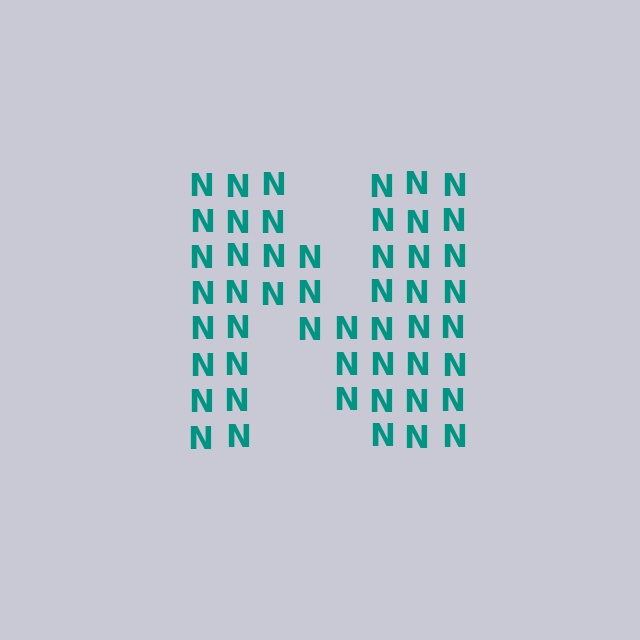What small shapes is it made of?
It is made of small letter N's.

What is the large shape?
The large shape is the letter N.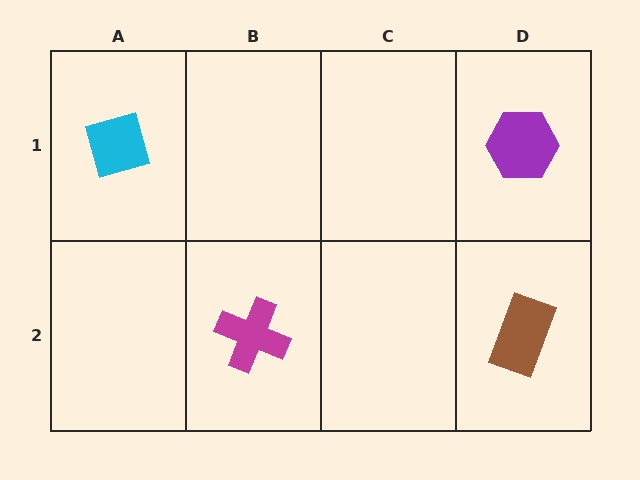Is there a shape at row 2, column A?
No, that cell is empty.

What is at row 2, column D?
A brown rectangle.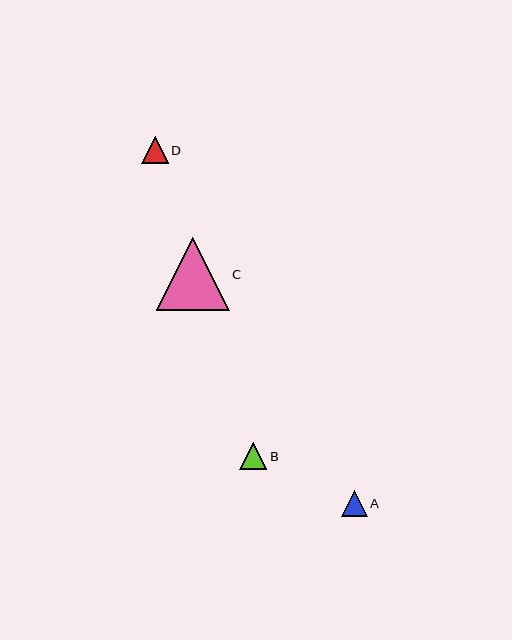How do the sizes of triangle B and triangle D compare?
Triangle B and triangle D are approximately the same size.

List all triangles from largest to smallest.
From largest to smallest: C, B, D, A.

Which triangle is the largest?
Triangle C is the largest with a size of approximately 73 pixels.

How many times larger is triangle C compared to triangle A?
Triangle C is approximately 2.8 times the size of triangle A.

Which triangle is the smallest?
Triangle A is the smallest with a size of approximately 26 pixels.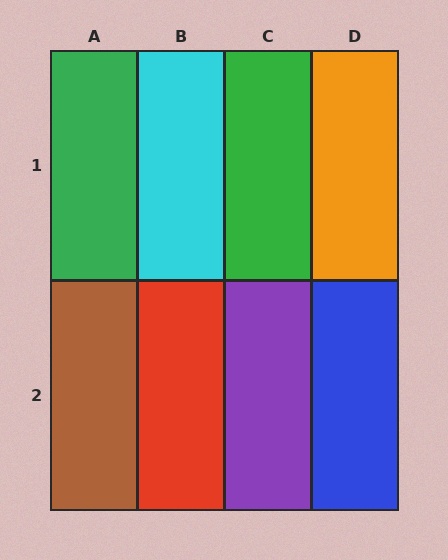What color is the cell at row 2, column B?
Red.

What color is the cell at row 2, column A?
Brown.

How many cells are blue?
1 cell is blue.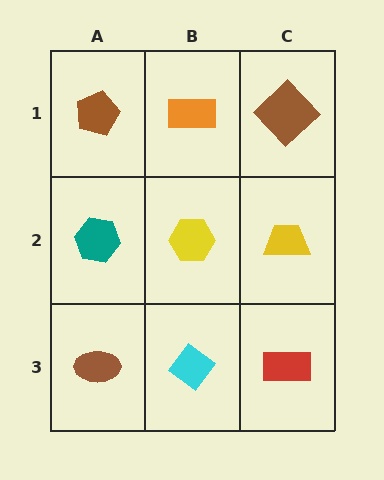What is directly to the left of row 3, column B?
A brown ellipse.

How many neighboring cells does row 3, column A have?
2.